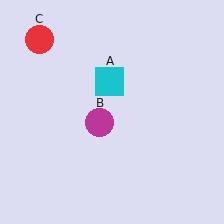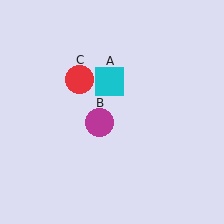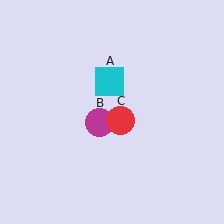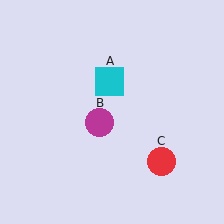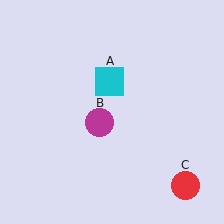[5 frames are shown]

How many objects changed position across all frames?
1 object changed position: red circle (object C).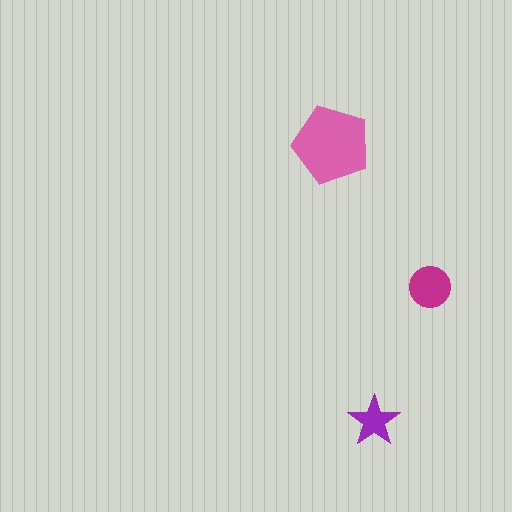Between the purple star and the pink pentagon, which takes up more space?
The pink pentagon.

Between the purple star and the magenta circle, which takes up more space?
The magenta circle.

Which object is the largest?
The pink pentagon.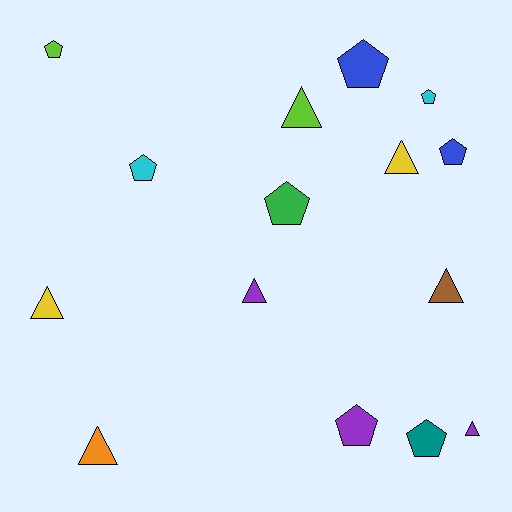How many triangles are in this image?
There are 7 triangles.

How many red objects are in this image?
There are no red objects.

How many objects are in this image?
There are 15 objects.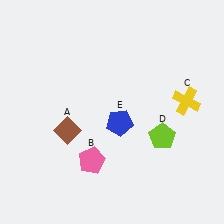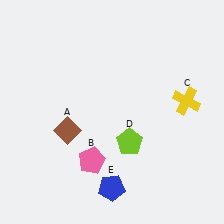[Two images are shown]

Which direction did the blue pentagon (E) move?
The blue pentagon (E) moved down.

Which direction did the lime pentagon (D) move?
The lime pentagon (D) moved left.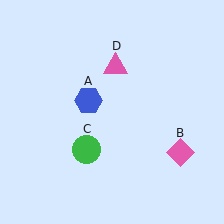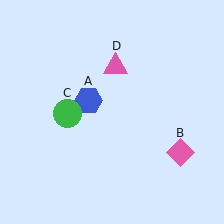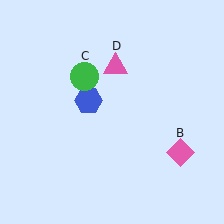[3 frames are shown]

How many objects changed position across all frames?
1 object changed position: green circle (object C).